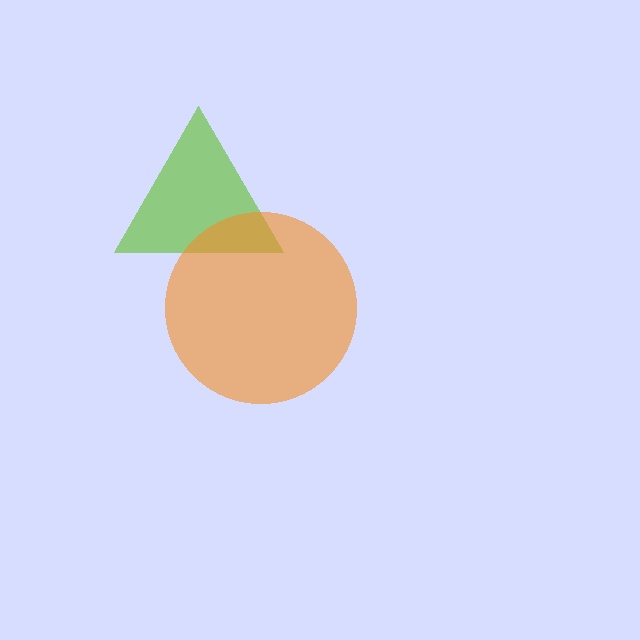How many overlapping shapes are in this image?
There are 2 overlapping shapes in the image.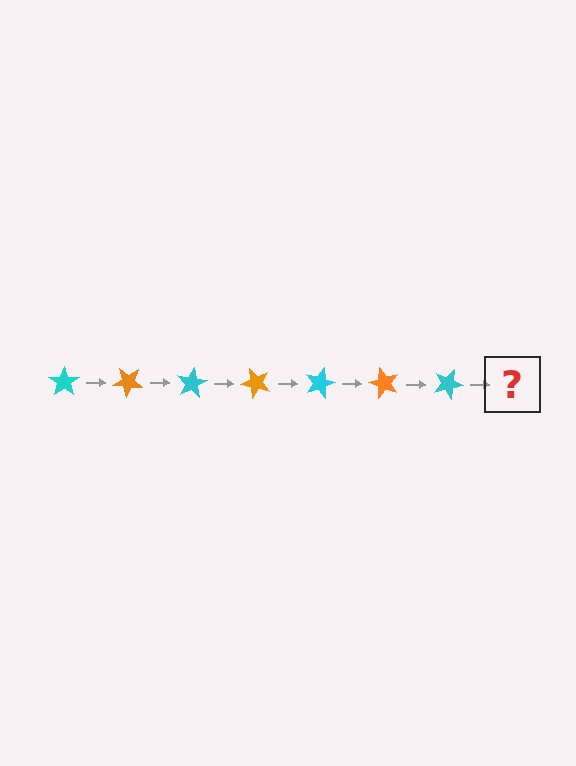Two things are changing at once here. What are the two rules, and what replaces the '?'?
The two rules are that it rotates 40 degrees each step and the color cycles through cyan and orange. The '?' should be an orange star, rotated 280 degrees from the start.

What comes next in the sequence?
The next element should be an orange star, rotated 280 degrees from the start.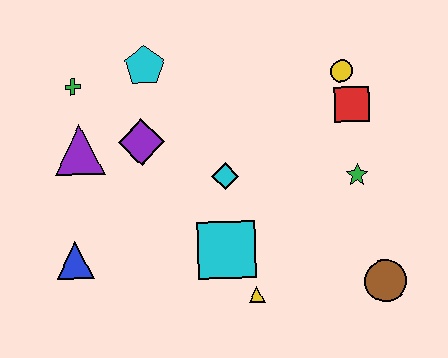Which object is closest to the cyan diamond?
The cyan square is closest to the cyan diamond.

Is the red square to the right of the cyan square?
Yes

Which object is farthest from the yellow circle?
The blue triangle is farthest from the yellow circle.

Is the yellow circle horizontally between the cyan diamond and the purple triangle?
No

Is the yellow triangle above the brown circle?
No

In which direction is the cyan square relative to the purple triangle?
The cyan square is to the right of the purple triangle.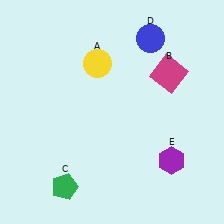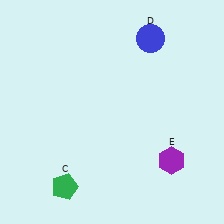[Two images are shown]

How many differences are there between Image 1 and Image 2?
There are 2 differences between the two images.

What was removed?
The magenta square (B), the yellow circle (A) were removed in Image 2.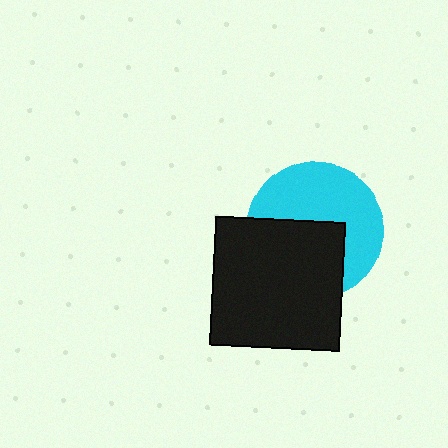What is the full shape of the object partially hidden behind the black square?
The partially hidden object is a cyan circle.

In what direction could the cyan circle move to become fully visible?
The cyan circle could move up. That would shift it out from behind the black square entirely.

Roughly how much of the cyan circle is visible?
About half of it is visible (roughly 55%).